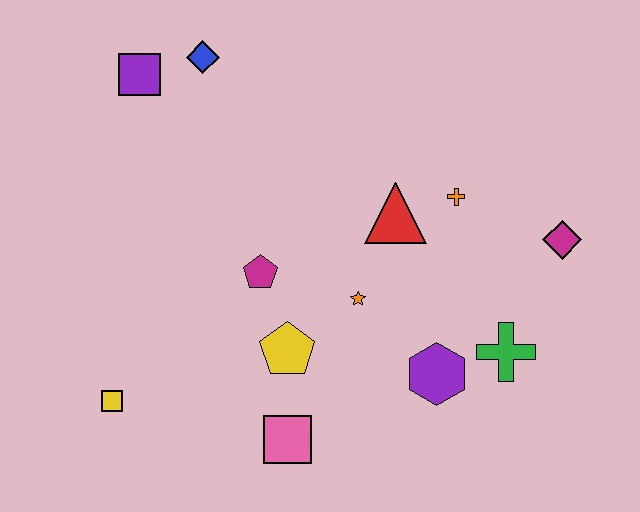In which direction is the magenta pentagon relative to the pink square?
The magenta pentagon is above the pink square.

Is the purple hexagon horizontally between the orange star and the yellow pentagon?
No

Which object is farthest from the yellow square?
The magenta diamond is farthest from the yellow square.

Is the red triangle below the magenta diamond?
No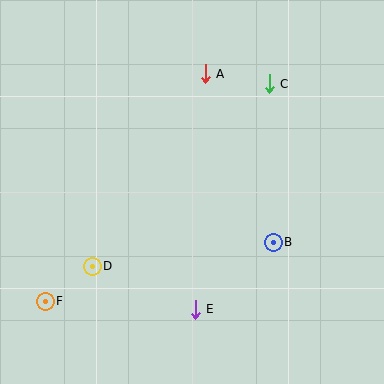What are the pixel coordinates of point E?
Point E is at (195, 309).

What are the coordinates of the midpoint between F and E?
The midpoint between F and E is at (120, 305).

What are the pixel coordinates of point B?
Point B is at (273, 242).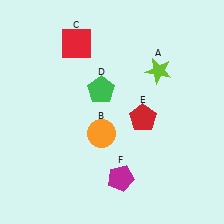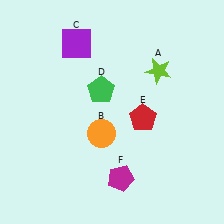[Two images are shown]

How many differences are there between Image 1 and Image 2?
There is 1 difference between the two images.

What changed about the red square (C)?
In Image 1, C is red. In Image 2, it changed to purple.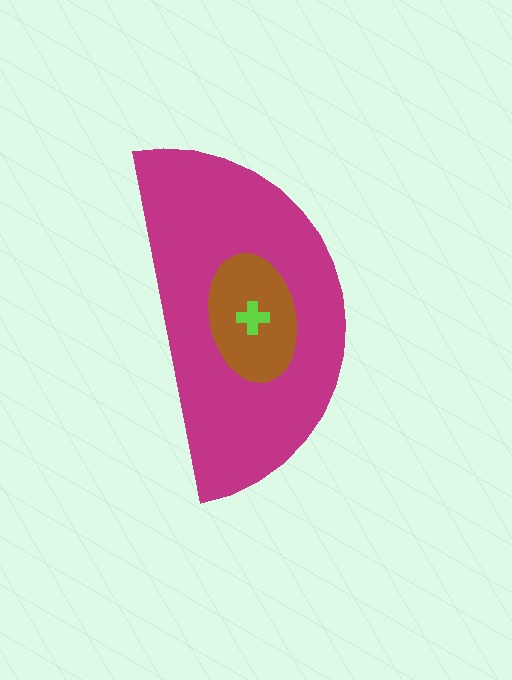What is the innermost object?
The lime cross.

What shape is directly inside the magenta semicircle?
The brown ellipse.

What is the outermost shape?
The magenta semicircle.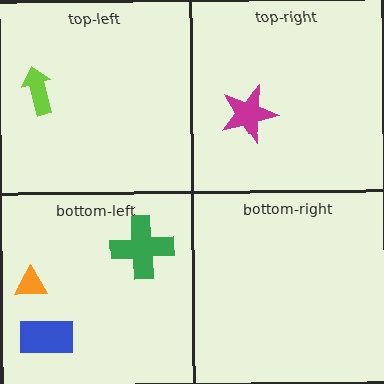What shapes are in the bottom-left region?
The blue rectangle, the green cross, the orange triangle.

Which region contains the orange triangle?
The bottom-left region.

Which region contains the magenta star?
The top-right region.